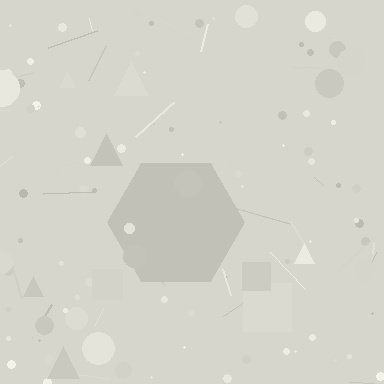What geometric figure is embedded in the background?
A hexagon is embedded in the background.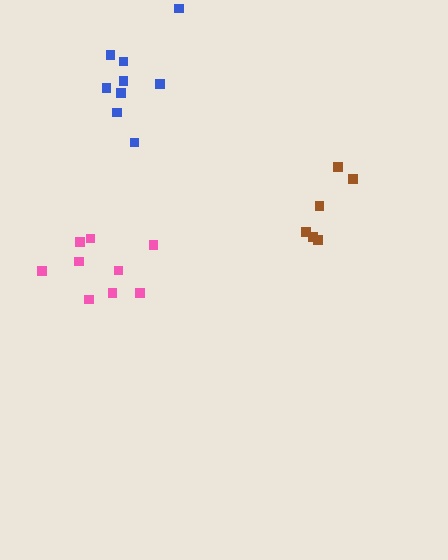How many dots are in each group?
Group 1: 6 dots, Group 2: 9 dots, Group 3: 9 dots (24 total).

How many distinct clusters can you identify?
There are 3 distinct clusters.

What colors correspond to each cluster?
The clusters are colored: brown, blue, pink.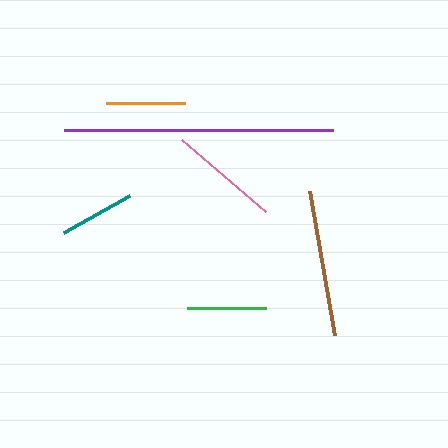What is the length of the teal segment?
The teal segment is approximately 76 pixels long.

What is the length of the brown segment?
The brown segment is approximately 146 pixels long.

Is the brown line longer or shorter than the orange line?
The brown line is longer than the orange line.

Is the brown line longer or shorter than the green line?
The brown line is longer than the green line.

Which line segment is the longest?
The purple line is the longest at approximately 269 pixels.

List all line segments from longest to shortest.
From longest to shortest: purple, brown, pink, orange, green, teal.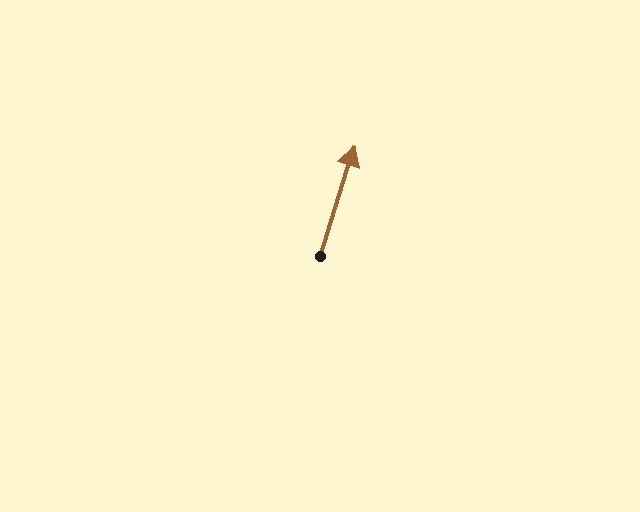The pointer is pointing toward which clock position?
Roughly 1 o'clock.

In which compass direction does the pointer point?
North.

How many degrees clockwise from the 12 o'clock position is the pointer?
Approximately 17 degrees.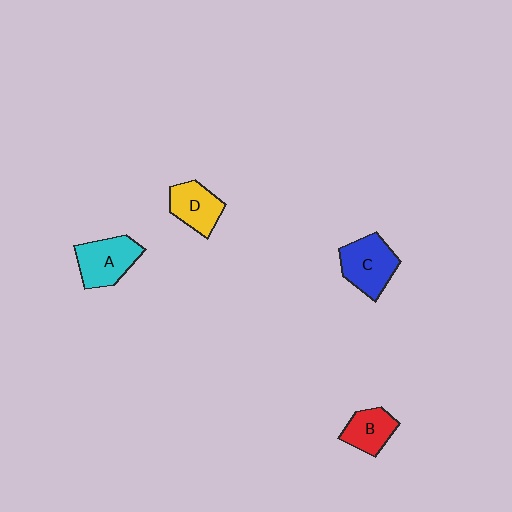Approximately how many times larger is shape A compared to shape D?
Approximately 1.2 times.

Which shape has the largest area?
Shape C (blue).